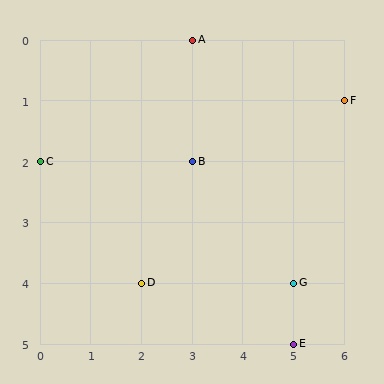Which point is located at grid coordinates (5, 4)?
Point G is at (5, 4).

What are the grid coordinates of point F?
Point F is at grid coordinates (6, 1).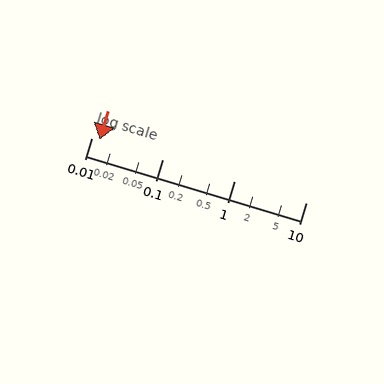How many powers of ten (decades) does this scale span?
The scale spans 3 decades, from 0.01 to 10.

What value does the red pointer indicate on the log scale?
The pointer indicates approximately 0.013.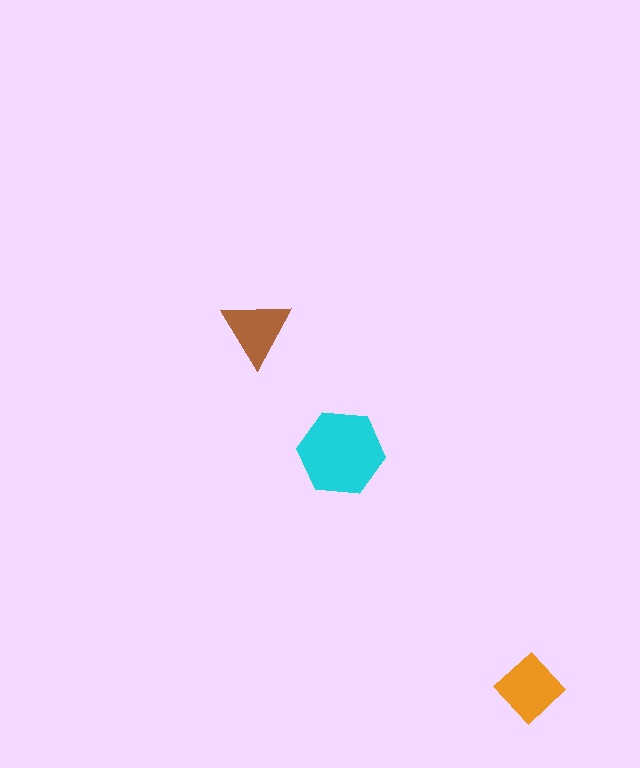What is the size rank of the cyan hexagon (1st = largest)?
1st.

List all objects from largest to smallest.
The cyan hexagon, the orange diamond, the brown triangle.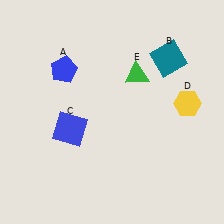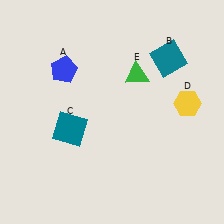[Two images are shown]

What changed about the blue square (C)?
In Image 1, C is blue. In Image 2, it changed to teal.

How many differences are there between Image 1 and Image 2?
There is 1 difference between the two images.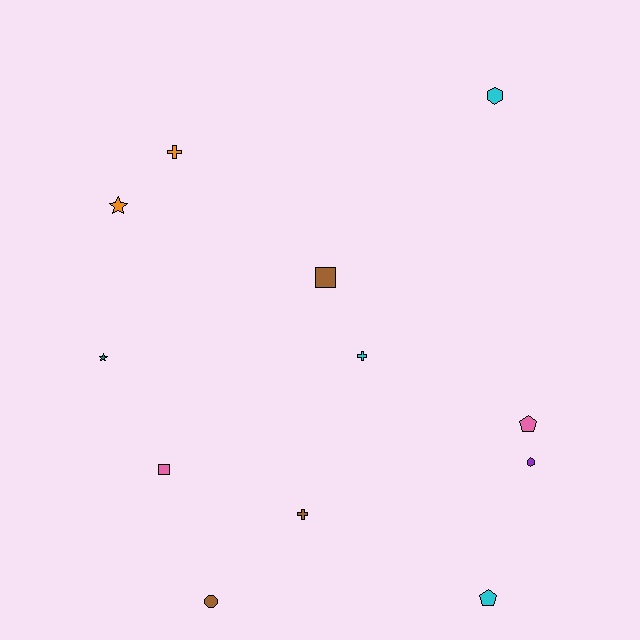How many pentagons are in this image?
There are 2 pentagons.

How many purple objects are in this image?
There is 1 purple object.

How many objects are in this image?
There are 12 objects.